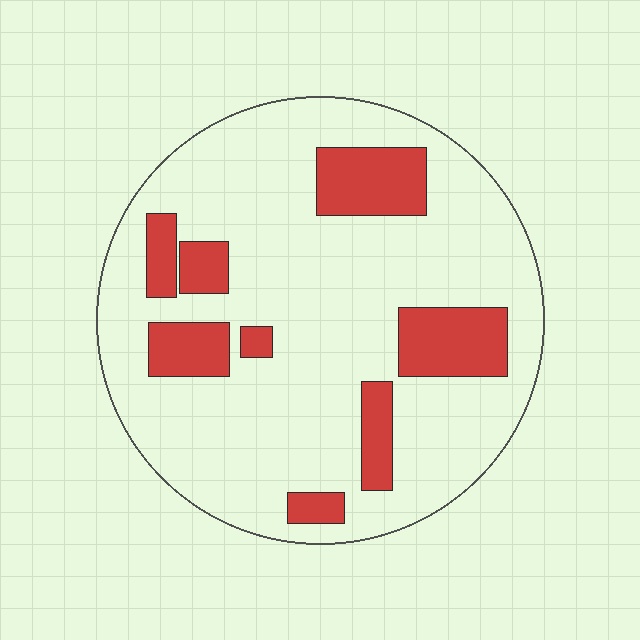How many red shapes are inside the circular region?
8.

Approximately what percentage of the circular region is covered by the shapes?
Approximately 20%.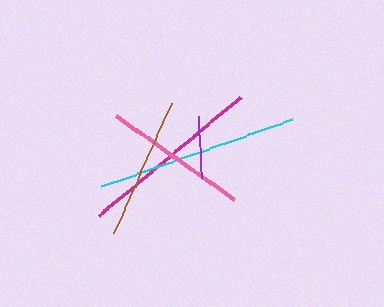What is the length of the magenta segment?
The magenta segment is approximately 185 pixels long.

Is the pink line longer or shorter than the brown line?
The pink line is longer than the brown line.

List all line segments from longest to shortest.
From longest to shortest: cyan, magenta, pink, brown, purple.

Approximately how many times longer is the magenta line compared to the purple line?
The magenta line is approximately 3.0 times the length of the purple line.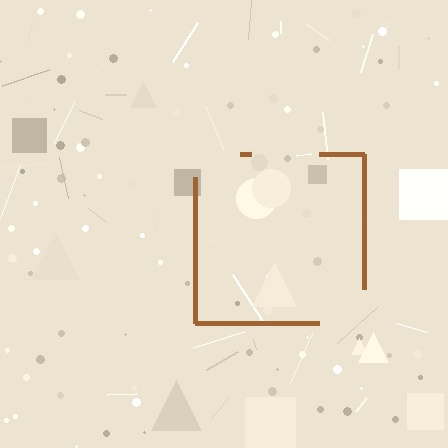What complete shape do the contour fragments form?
The contour fragments form a square.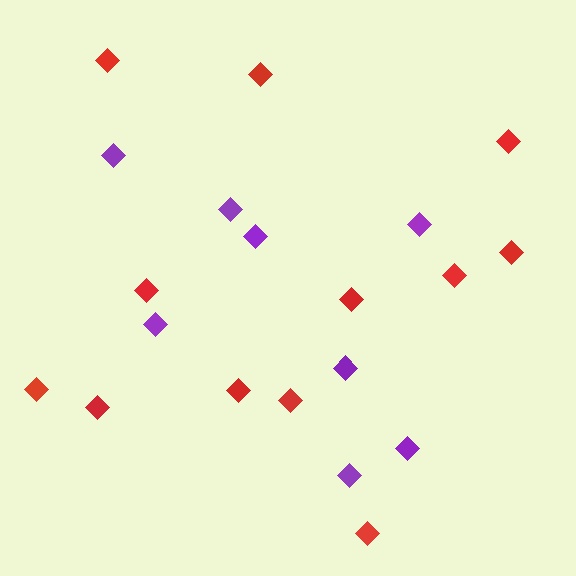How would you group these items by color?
There are 2 groups: one group of red diamonds (12) and one group of purple diamonds (8).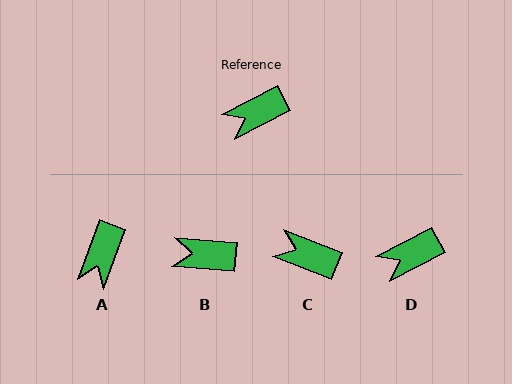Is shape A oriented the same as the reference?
No, it is off by about 42 degrees.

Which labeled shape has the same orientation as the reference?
D.